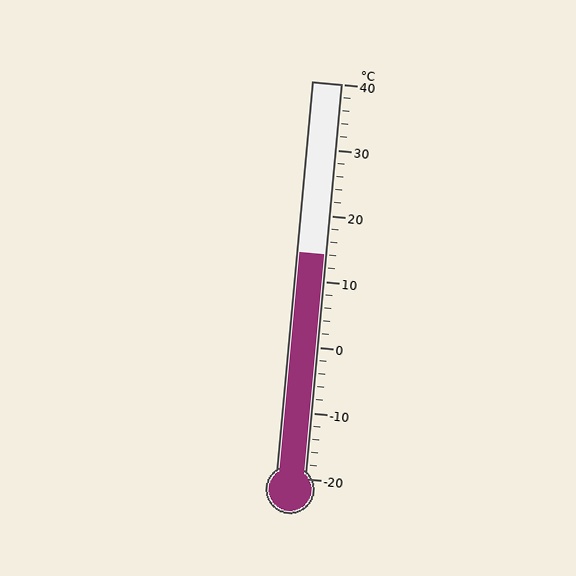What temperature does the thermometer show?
The thermometer shows approximately 14°C.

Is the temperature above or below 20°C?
The temperature is below 20°C.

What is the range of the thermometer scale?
The thermometer scale ranges from -20°C to 40°C.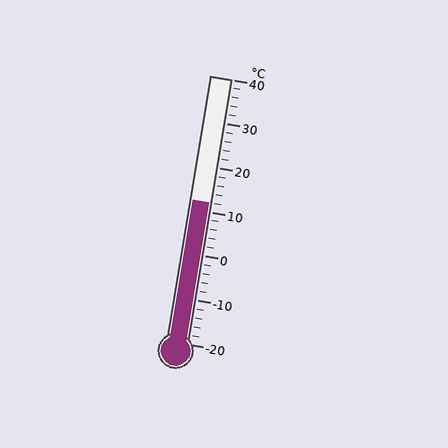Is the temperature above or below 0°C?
The temperature is above 0°C.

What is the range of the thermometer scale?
The thermometer scale ranges from -20°C to 40°C.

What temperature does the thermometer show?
The thermometer shows approximately 12°C.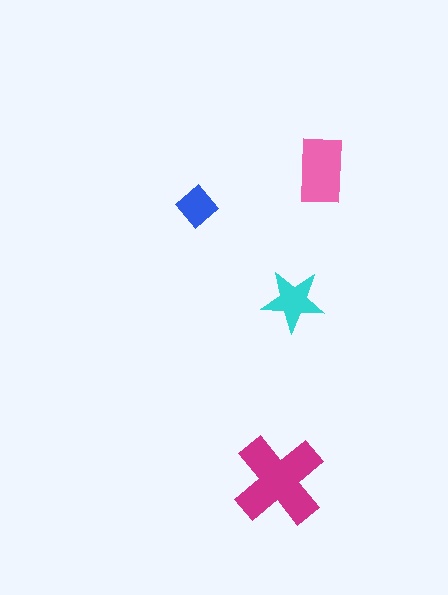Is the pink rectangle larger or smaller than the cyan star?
Larger.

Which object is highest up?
The pink rectangle is topmost.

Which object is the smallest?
The blue diamond.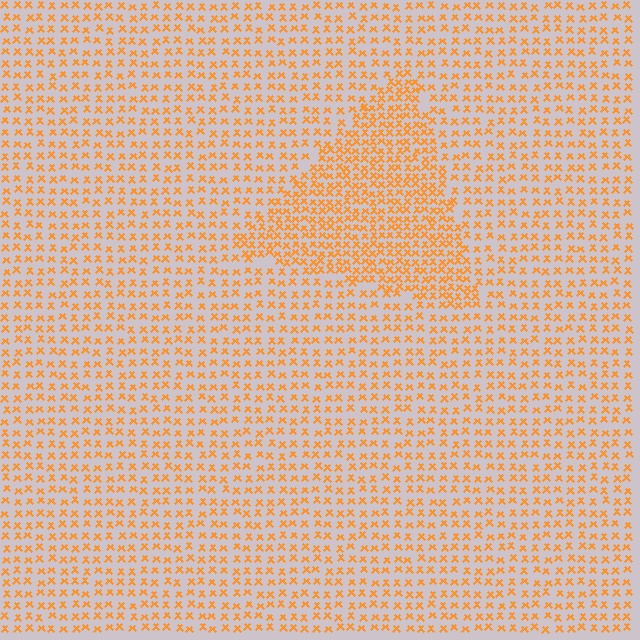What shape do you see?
I see a triangle.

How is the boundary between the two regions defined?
The boundary is defined by a change in element density (approximately 1.8x ratio). All elements are the same color, size, and shape.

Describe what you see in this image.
The image contains small orange elements arranged at two different densities. A triangle-shaped region is visible where the elements are more densely packed than the surrounding area.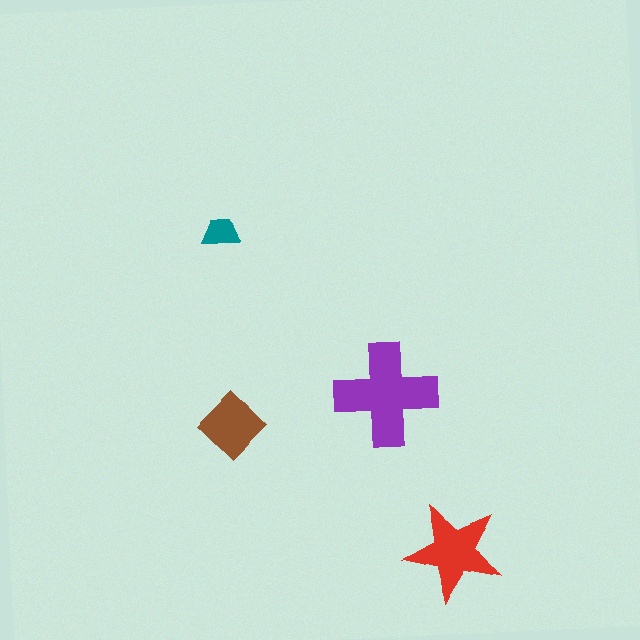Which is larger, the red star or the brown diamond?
The red star.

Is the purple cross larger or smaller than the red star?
Larger.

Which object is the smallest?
The teal trapezoid.